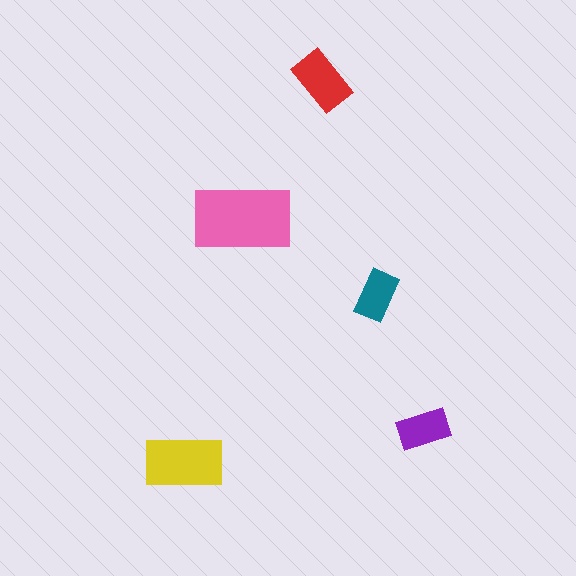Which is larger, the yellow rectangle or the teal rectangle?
The yellow one.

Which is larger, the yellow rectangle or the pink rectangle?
The pink one.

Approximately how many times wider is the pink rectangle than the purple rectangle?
About 2 times wider.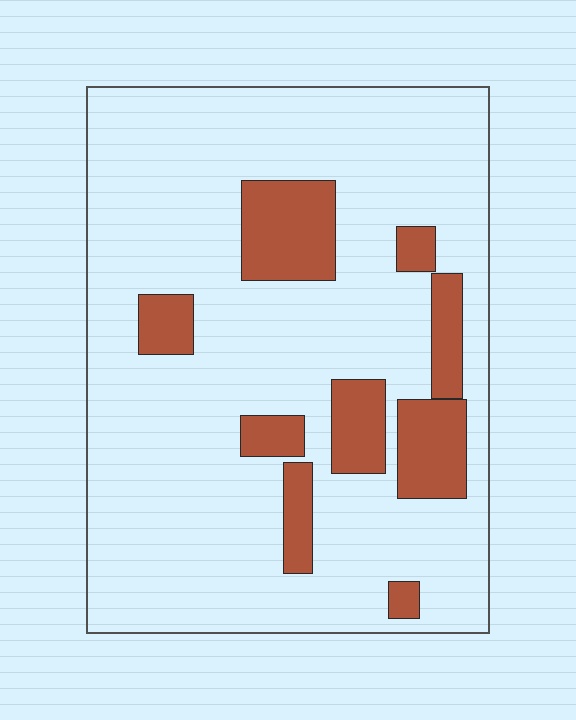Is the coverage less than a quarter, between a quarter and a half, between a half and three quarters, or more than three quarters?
Less than a quarter.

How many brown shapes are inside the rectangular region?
9.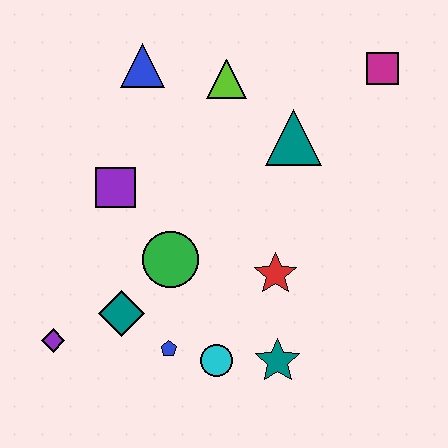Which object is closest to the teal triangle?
The lime triangle is closest to the teal triangle.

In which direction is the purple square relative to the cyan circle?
The purple square is above the cyan circle.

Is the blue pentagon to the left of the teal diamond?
No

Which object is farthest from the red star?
The blue triangle is farthest from the red star.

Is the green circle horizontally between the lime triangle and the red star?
No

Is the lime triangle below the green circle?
No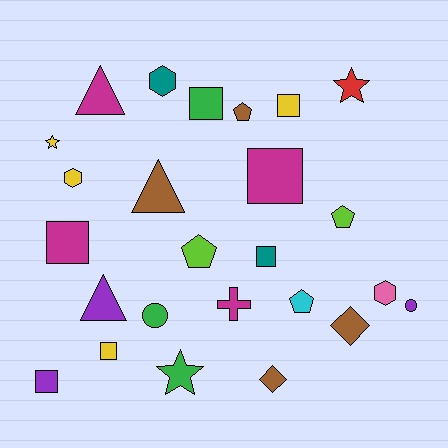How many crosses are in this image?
There is 1 cross.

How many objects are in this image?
There are 25 objects.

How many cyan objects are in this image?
There is 1 cyan object.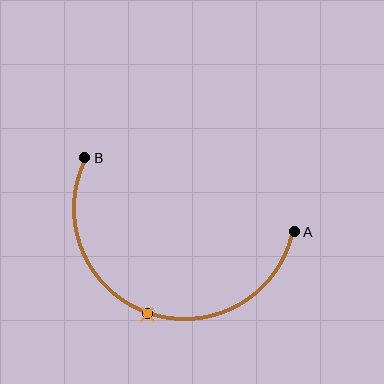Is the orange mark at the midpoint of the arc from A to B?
Yes. The orange mark lies on the arc at equal arc-length from both A and B — it is the arc midpoint.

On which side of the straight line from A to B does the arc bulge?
The arc bulges below the straight line connecting A and B.